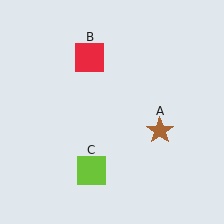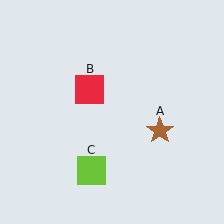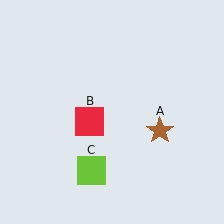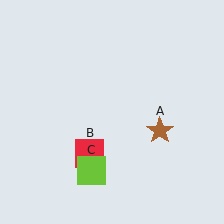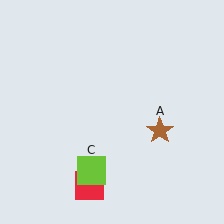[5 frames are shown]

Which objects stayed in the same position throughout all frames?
Brown star (object A) and lime square (object C) remained stationary.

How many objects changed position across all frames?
1 object changed position: red square (object B).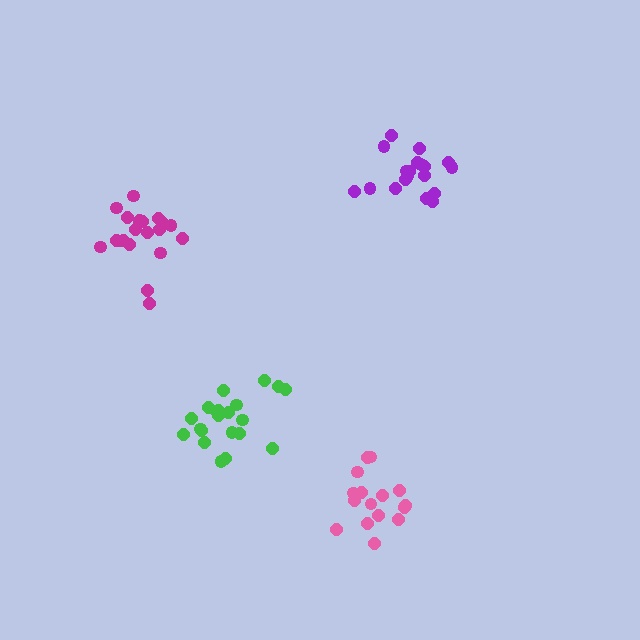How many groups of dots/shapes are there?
There are 4 groups.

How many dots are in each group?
Group 1: 16 dots, Group 2: 21 dots, Group 3: 19 dots, Group 4: 20 dots (76 total).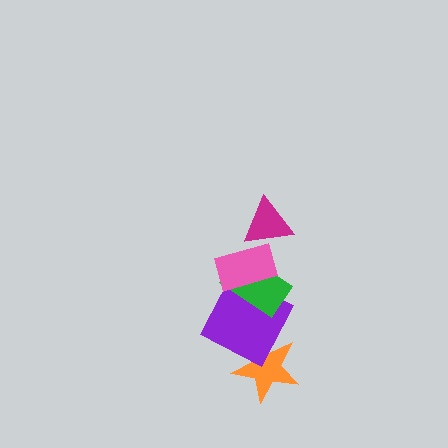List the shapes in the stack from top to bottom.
From top to bottom: the magenta triangle, the pink rectangle, the green rectangle, the purple square, the orange star.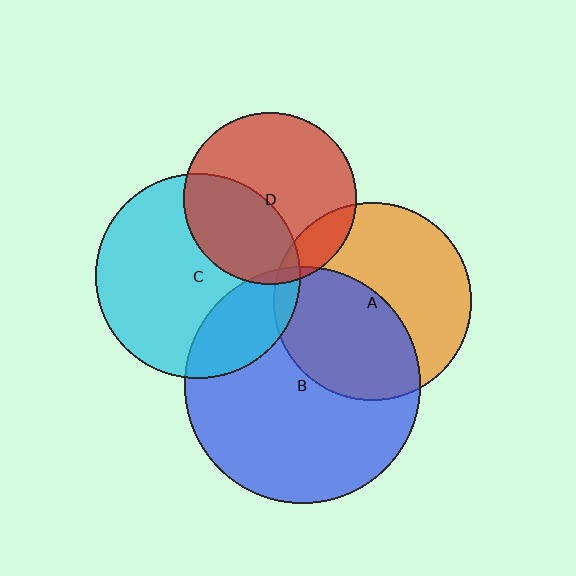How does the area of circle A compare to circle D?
Approximately 1.3 times.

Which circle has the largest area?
Circle B (blue).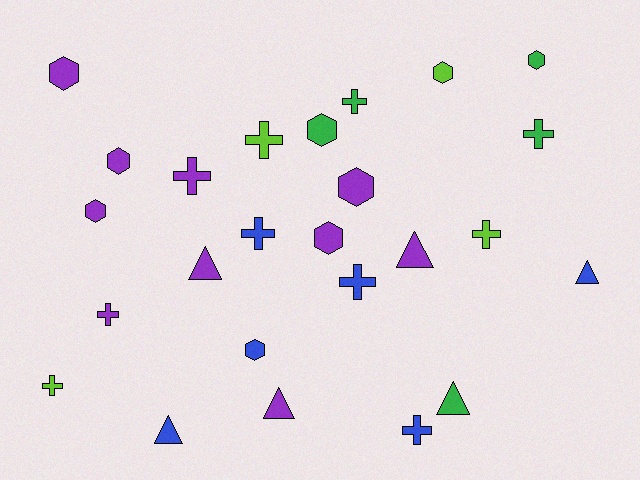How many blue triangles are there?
There are 2 blue triangles.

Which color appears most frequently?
Purple, with 10 objects.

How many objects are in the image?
There are 25 objects.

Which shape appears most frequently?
Cross, with 10 objects.